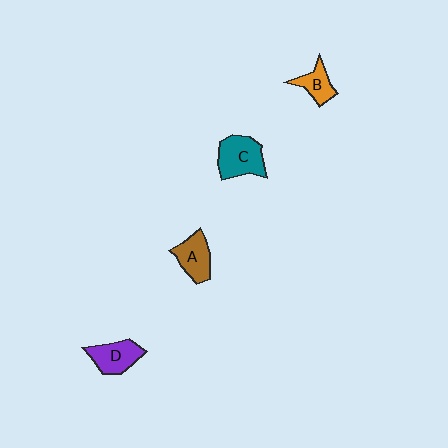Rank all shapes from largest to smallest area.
From largest to smallest: C (teal), D (purple), A (brown), B (orange).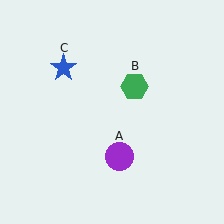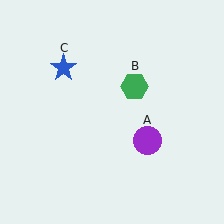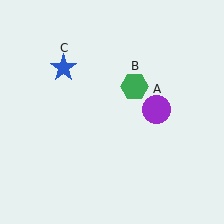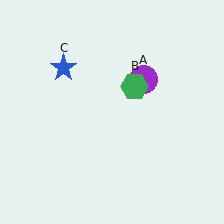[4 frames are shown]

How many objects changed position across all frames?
1 object changed position: purple circle (object A).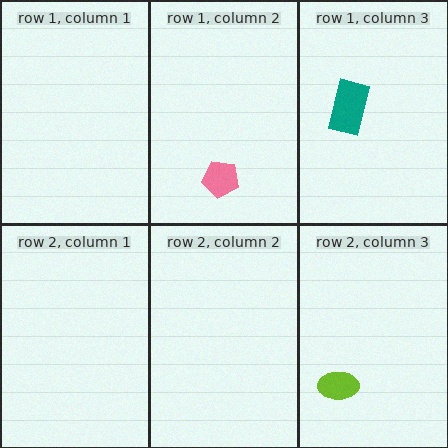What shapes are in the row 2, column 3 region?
The lime ellipse.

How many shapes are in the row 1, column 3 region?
1.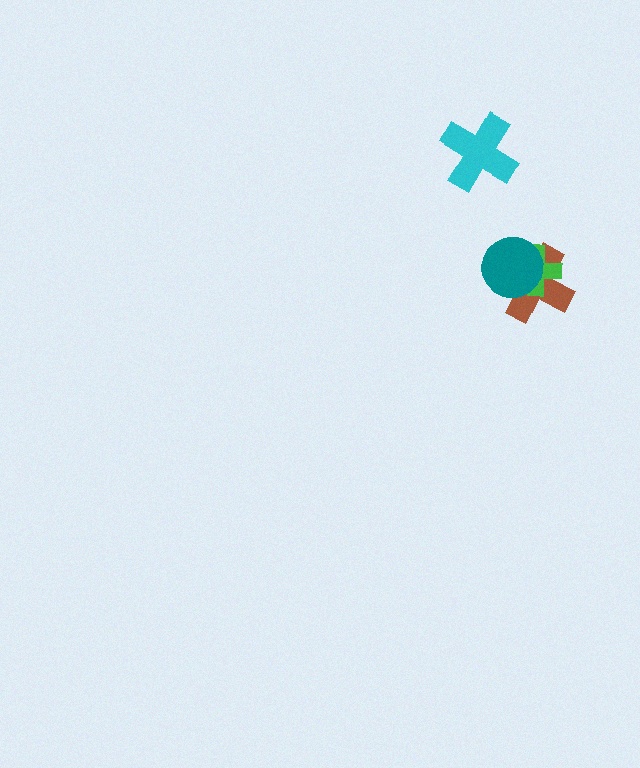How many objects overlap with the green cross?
2 objects overlap with the green cross.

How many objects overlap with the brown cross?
2 objects overlap with the brown cross.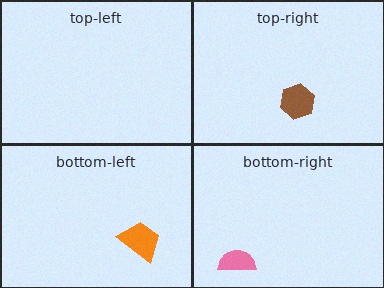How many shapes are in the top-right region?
1.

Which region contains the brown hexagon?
The top-right region.